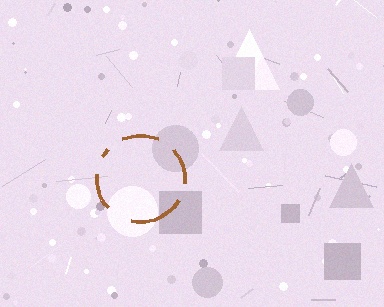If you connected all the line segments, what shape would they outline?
They would outline a circle.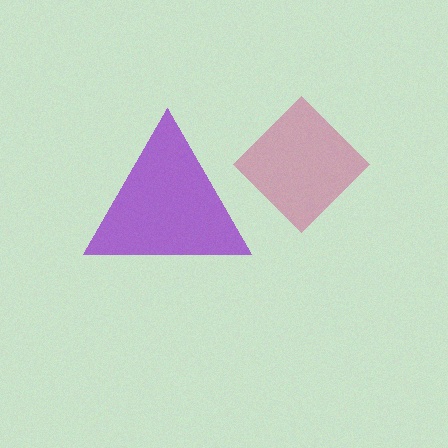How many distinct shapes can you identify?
There are 2 distinct shapes: a purple triangle, a magenta diamond.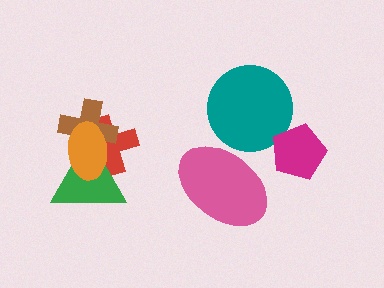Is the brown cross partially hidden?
Yes, it is partially covered by another shape.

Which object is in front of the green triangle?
The orange ellipse is in front of the green triangle.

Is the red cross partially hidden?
Yes, it is partially covered by another shape.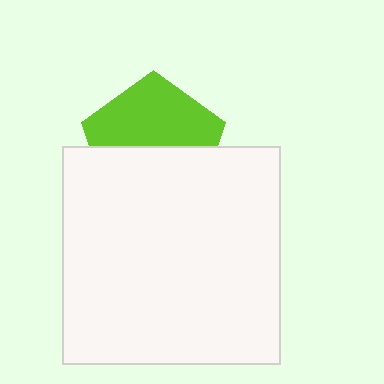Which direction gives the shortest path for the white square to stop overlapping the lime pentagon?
Moving down gives the shortest separation.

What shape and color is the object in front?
The object in front is a white square.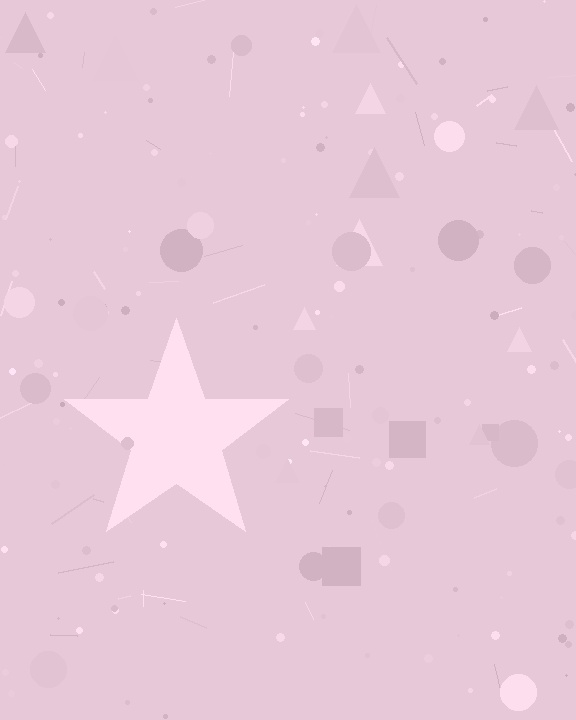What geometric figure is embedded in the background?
A star is embedded in the background.